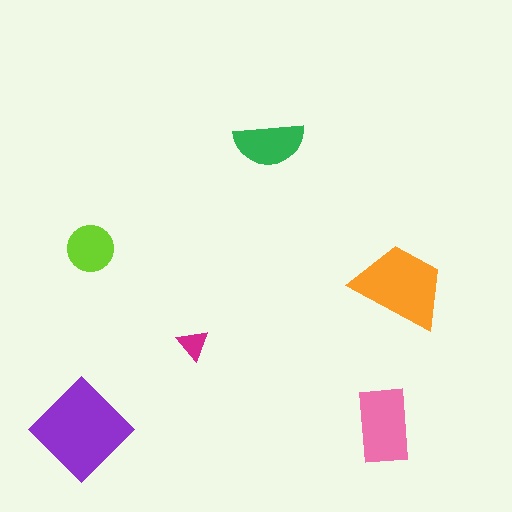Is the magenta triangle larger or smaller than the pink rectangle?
Smaller.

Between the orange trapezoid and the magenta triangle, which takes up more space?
The orange trapezoid.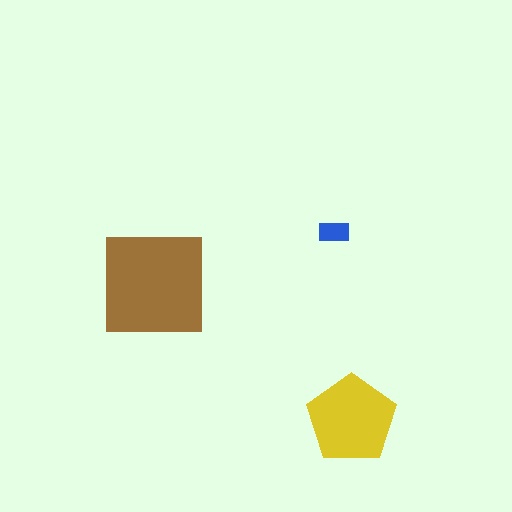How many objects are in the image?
There are 3 objects in the image.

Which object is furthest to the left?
The brown square is leftmost.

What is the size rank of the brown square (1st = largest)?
1st.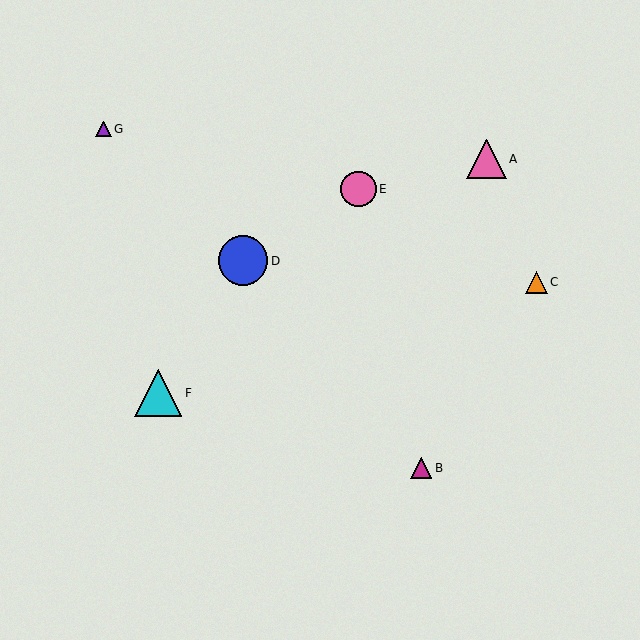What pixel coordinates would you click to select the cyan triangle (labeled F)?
Click at (158, 393) to select the cyan triangle F.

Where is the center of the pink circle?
The center of the pink circle is at (359, 189).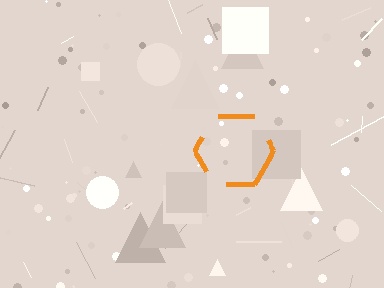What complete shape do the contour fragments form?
The contour fragments form a hexagon.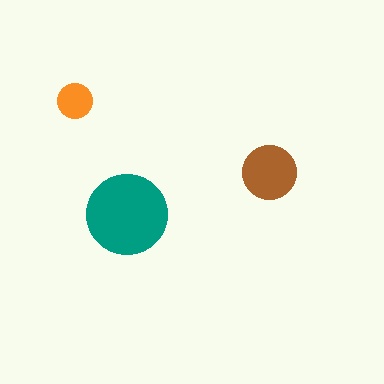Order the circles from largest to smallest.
the teal one, the brown one, the orange one.